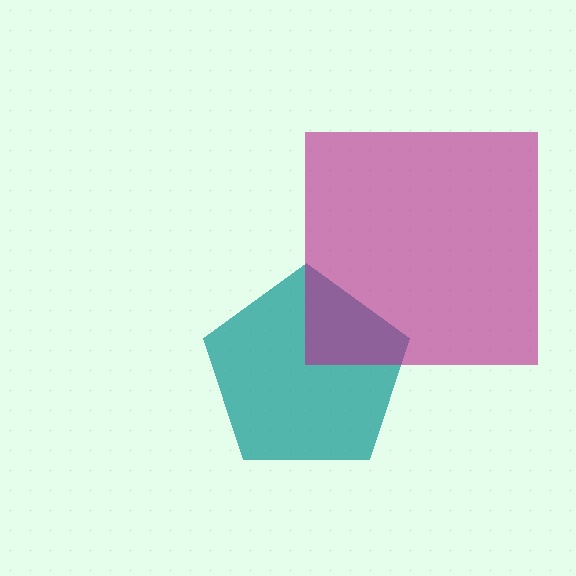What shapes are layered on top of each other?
The layered shapes are: a teal pentagon, a magenta square.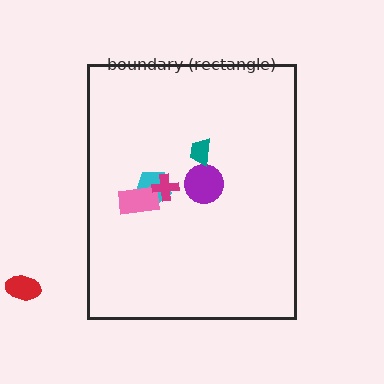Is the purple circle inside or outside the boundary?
Inside.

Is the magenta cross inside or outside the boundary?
Inside.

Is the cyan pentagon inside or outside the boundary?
Inside.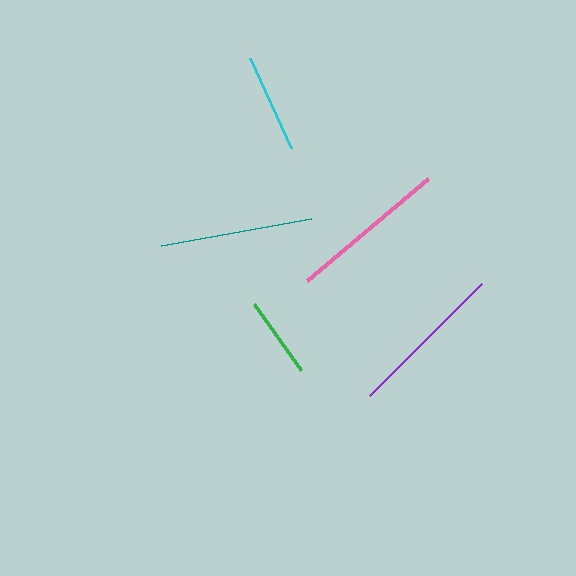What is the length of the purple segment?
The purple segment is approximately 158 pixels long.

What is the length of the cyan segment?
The cyan segment is approximately 99 pixels long.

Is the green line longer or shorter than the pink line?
The pink line is longer than the green line.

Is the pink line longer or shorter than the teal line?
The pink line is longer than the teal line.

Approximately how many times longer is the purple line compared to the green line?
The purple line is approximately 2.0 times the length of the green line.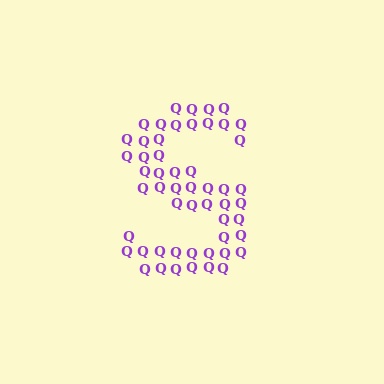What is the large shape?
The large shape is the letter S.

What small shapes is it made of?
It is made of small letter Q's.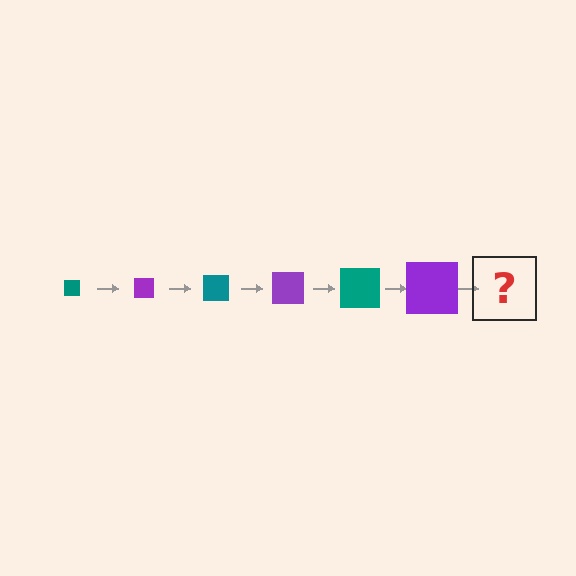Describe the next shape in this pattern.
It should be a teal square, larger than the previous one.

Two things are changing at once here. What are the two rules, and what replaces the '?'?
The two rules are that the square grows larger each step and the color cycles through teal and purple. The '?' should be a teal square, larger than the previous one.